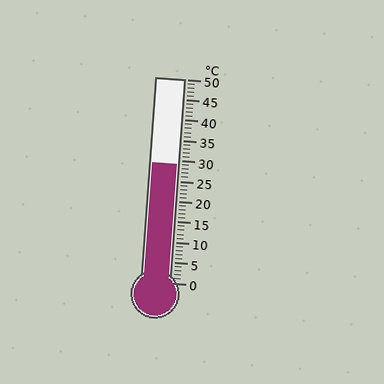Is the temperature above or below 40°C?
The temperature is below 40°C.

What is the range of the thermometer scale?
The thermometer scale ranges from 0°C to 50°C.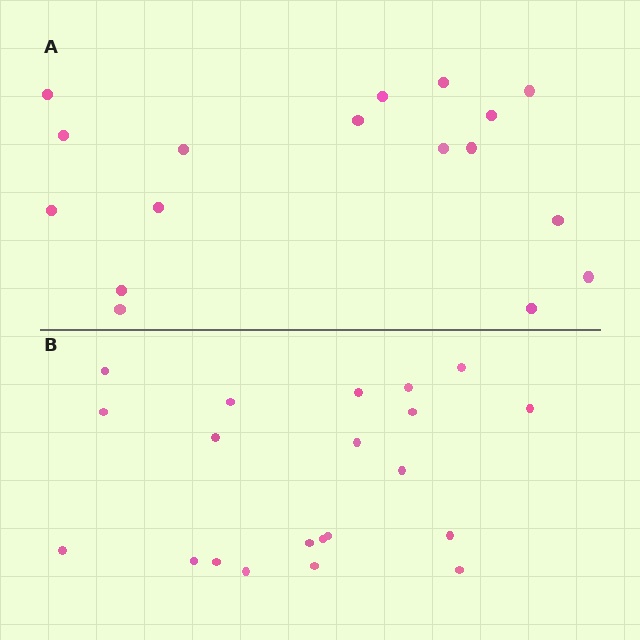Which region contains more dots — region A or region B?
Region B (the bottom region) has more dots.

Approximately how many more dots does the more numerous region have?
Region B has about 4 more dots than region A.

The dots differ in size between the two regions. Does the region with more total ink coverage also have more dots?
No. Region A has more total ink coverage because its dots are larger, but region B actually contains more individual dots. Total area can be misleading — the number of items is what matters here.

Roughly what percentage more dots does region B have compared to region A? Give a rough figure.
About 25% more.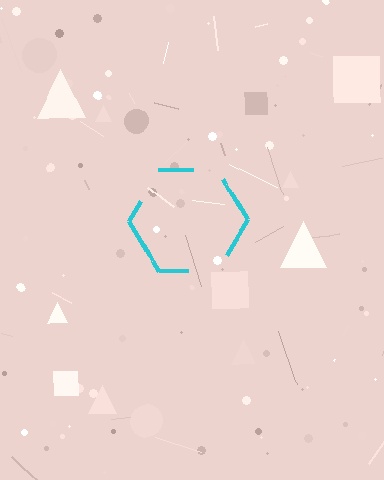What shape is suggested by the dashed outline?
The dashed outline suggests a hexagon.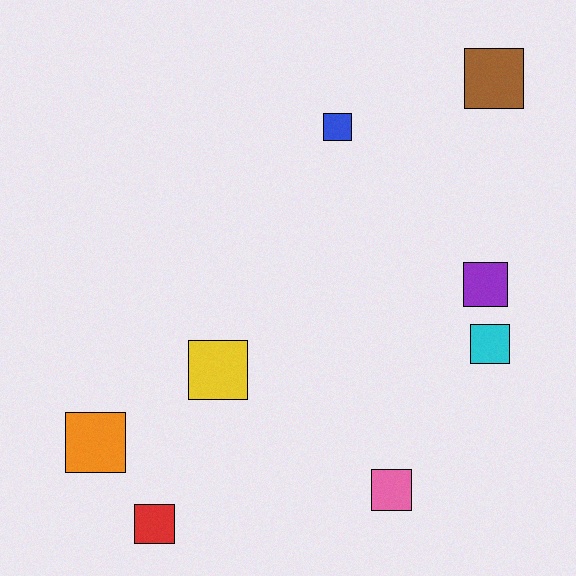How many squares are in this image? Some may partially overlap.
There are 8 squares.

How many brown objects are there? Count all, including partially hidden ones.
There is 1 brown object.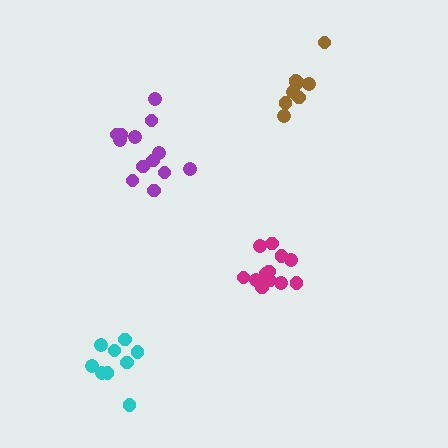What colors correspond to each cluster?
The clusters are colored: purple, cyan, brown, magenta.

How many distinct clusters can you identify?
There are 4 distinct clusters.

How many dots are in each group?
Group 1: 13 dots, Group 2: 9 dots, Group 3: 9 dots, Group 4: 12 dots (43 total).